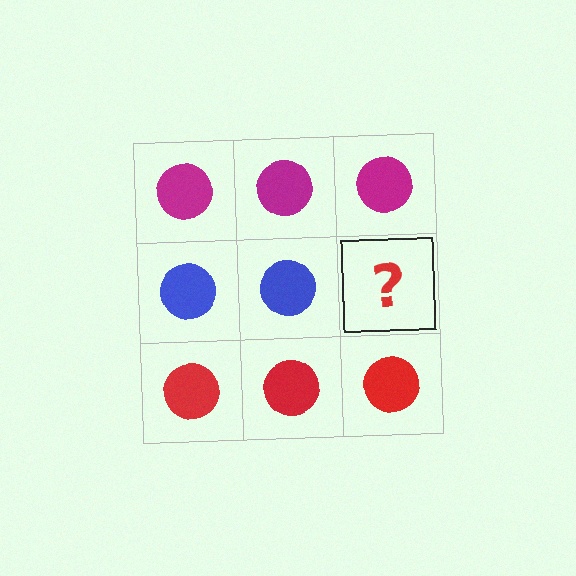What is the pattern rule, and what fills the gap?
The rule is that each row has a consistent color. The gap should be filled with a blue circle.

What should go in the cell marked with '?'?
The missing cell should contain a blue circle.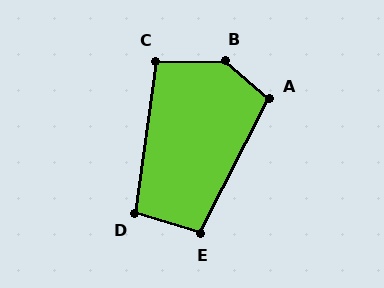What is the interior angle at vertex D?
Approximately 99 degrees (obtuse).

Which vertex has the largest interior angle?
B, at approximately 138 degrees.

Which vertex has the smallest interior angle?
C, at approximately 99 degrees.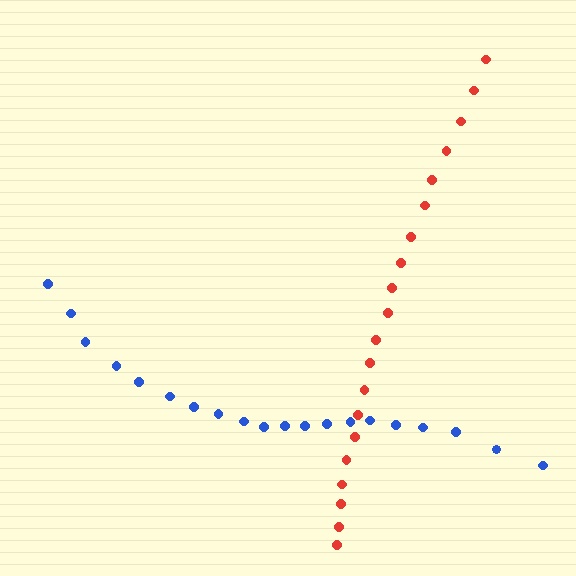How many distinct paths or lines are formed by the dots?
There are 2 distinct paths.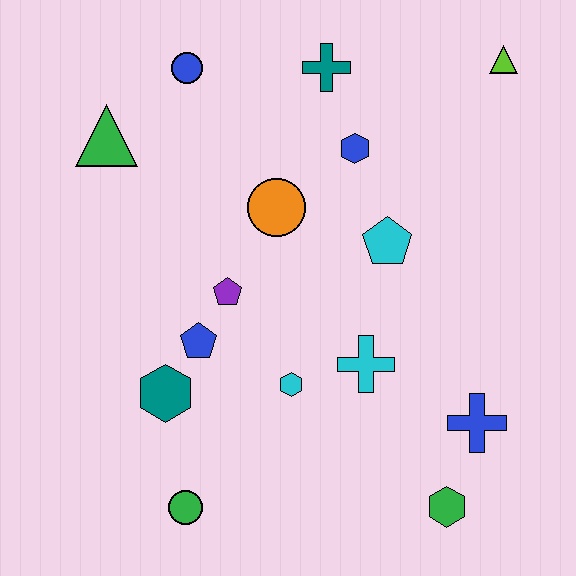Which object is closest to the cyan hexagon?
The cyan cross is closest to the cyan hexagon.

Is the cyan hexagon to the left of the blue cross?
Yes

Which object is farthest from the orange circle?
The green hexagon is farthest from the orange circle.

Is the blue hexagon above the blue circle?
No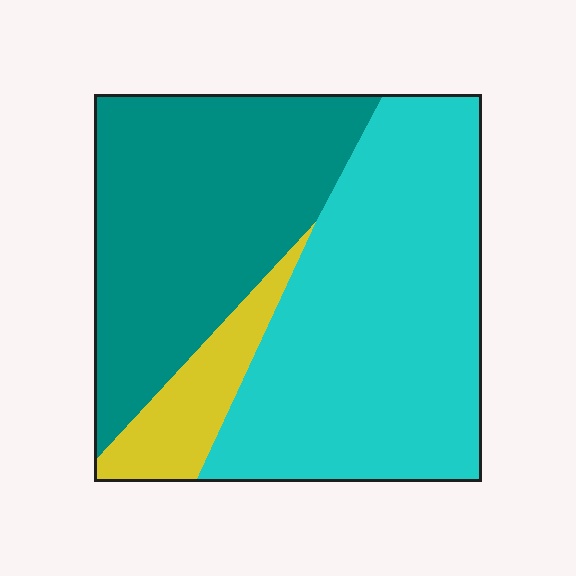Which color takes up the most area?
Cyan, at roughly 50%.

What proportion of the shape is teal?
Teal takes up about two fifths (2/5) of the shape.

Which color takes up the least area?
Yellow, at roughly 10%.